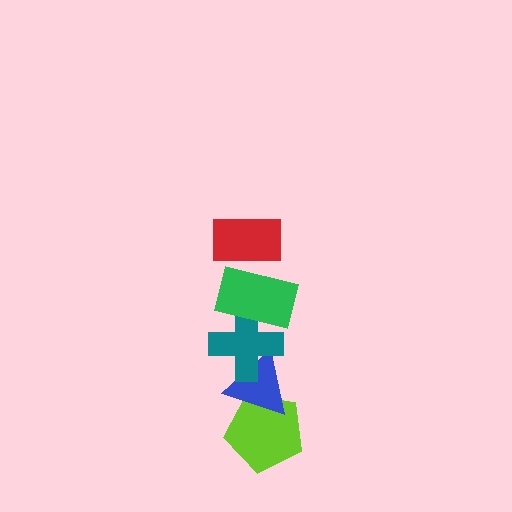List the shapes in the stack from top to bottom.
From top to bottom: the red rectangle, the green rectangle, the teal cross, the blue triangle, the lime pentagon.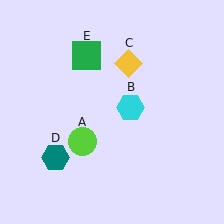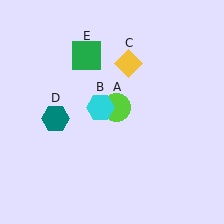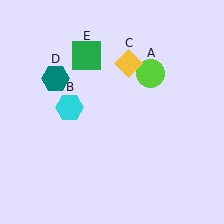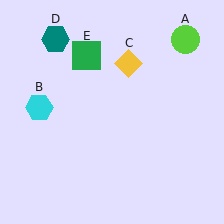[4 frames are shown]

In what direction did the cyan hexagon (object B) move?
The cyan hexagon (object B) moved left.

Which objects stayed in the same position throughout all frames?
Yellow diamond (object C) and green square (object E) remained stationary.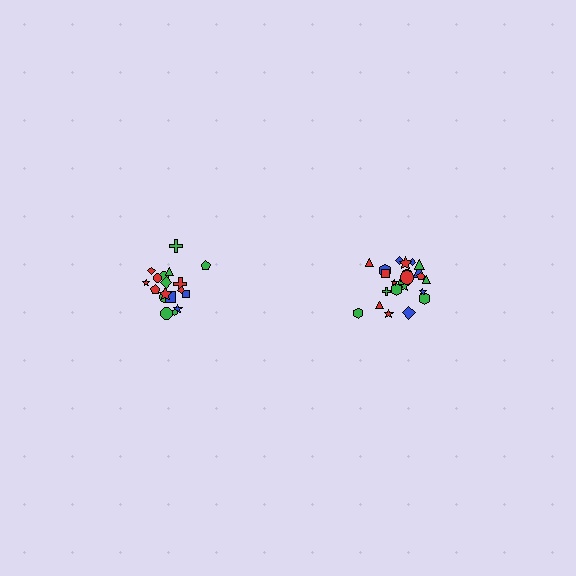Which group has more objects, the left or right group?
The right group.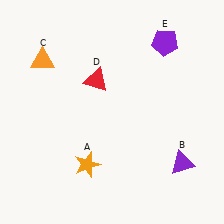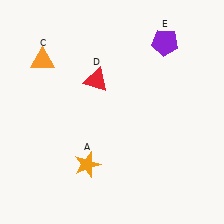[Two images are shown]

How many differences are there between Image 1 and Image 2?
There is 1 difference between the two images.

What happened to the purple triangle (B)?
The purple triangle (B) was removed in Image 2. It was in the bottom-right area of Image 1.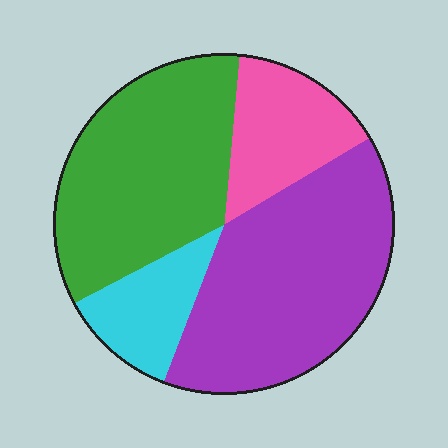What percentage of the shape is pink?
Pink covers about 15% of the shape.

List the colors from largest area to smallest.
From largest to smallest: purple, green, pink, cyan.